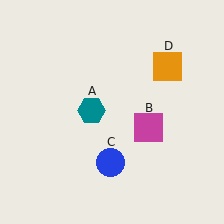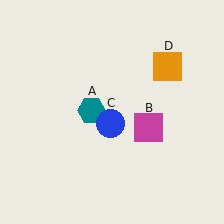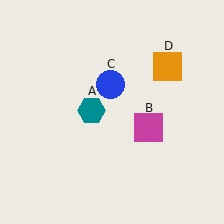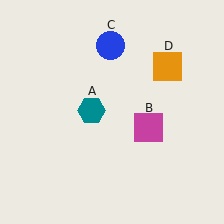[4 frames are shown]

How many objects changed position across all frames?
1 object changed position: blue circle (object C).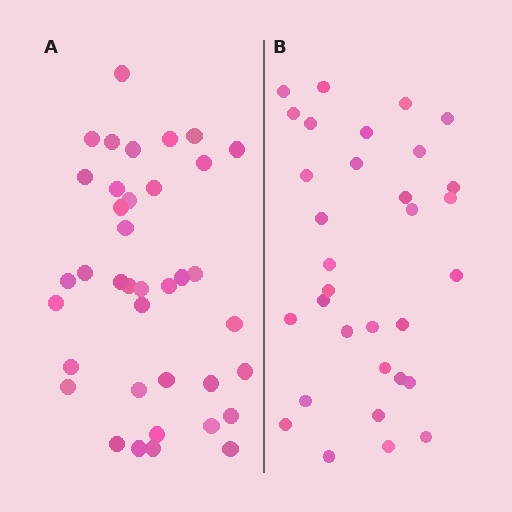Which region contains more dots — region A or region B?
Region A (the left region) has more dots.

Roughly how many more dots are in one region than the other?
Region A has about 6 more dots than region B.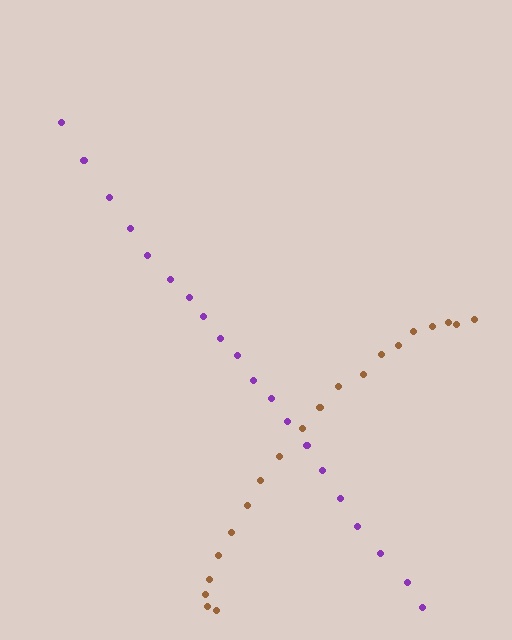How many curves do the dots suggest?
There are 2 distinct paths.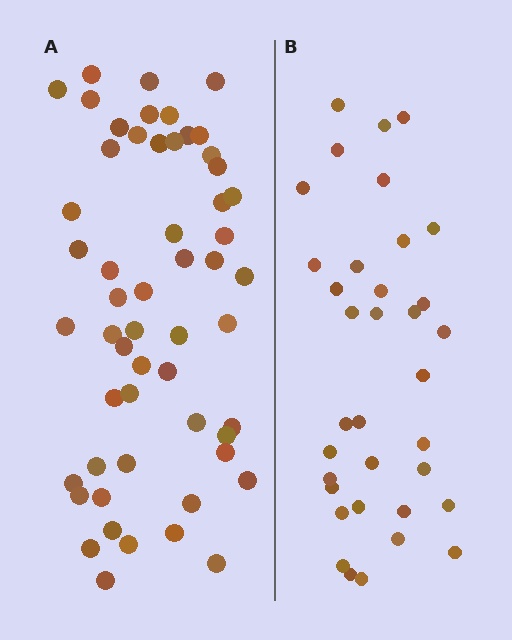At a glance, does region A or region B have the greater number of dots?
Region A (the left region) has more dots.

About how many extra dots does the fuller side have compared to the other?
Region A has approximately 20 more dots than region B.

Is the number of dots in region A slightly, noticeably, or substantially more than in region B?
Region A has substantially more. The ratio is roughly 1.6 to 1.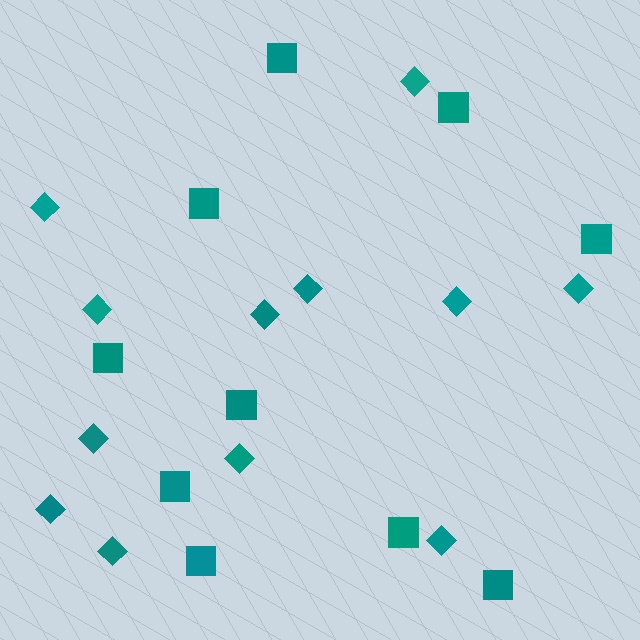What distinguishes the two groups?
There are 2 groups: one group of squares (10) and one group of diamonds (12).